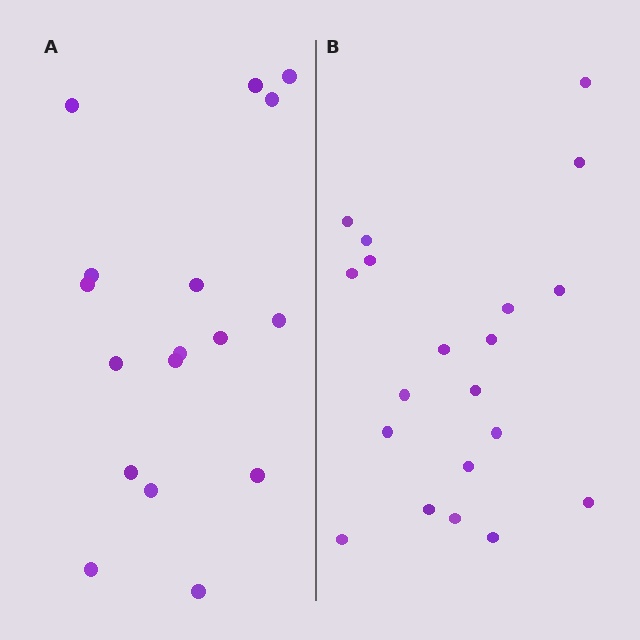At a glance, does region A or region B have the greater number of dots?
Region B (the right region) has more dots.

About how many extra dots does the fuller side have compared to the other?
Region B has just a few more — roughly 2 or 3 more dots than region A.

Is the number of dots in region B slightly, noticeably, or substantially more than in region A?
Region B has only slightly more — the two regions are fairly close. The ratio is roughly 1.2 to 1.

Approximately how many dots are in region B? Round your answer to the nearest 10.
About 20 dots.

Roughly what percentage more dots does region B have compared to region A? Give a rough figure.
About 20% more.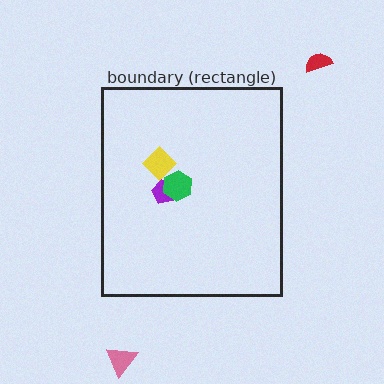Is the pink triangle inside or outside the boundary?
Outside.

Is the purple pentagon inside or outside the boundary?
Inside.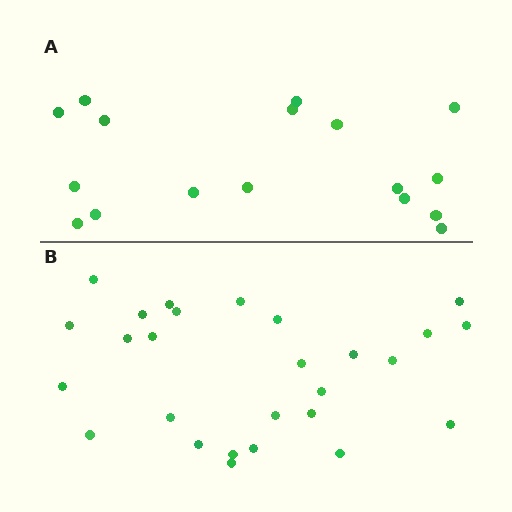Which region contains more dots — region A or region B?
Region B (the bottom region) has more dots.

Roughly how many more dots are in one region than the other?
Region B has roughly 10 or so more dots than region A.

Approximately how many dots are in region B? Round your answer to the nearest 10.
About 30 dots. (The exact count is 27, which rounds to 30.)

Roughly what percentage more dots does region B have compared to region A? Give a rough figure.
About 60% more.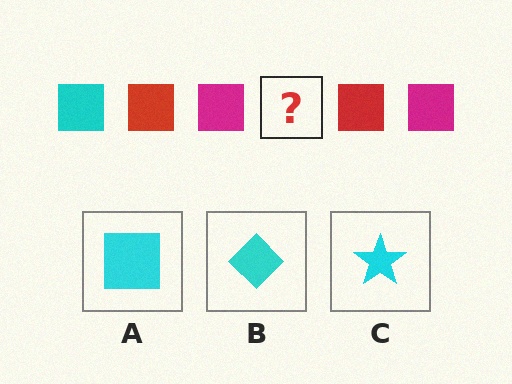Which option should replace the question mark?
Option A.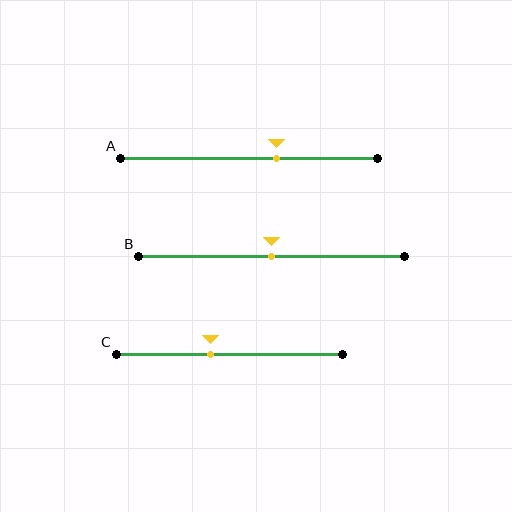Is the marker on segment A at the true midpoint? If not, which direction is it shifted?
No, the marker on segment A is shifted to the right by about 10% of the segment length.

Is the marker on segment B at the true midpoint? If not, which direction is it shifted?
Yes, the marker on segment B is at the true midpoint.